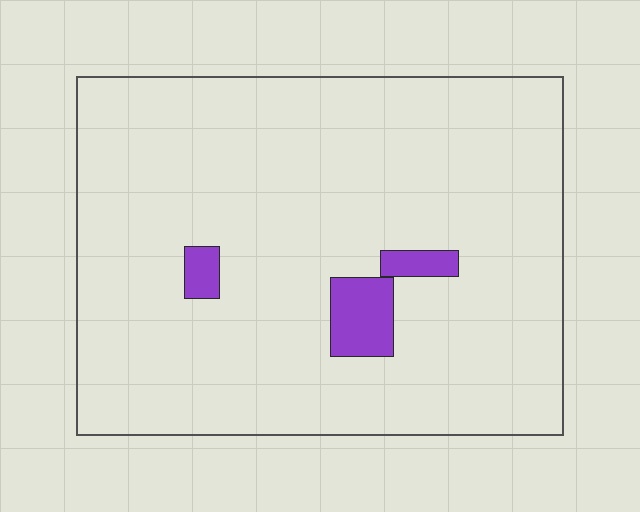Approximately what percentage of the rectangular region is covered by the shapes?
Approximately 5%.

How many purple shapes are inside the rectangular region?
3.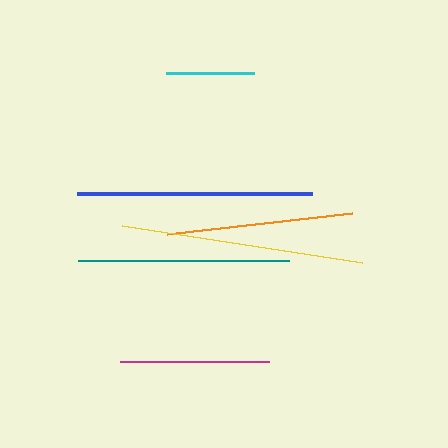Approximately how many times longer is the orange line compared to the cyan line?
The orange line is approximately 2.1 times the length of the cyan line.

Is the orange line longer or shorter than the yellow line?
The yellow line is longer than the orange line.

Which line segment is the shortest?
The cyan line is the shortest at approximately 88 pixels.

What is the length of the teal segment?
The teal segment is approximately 211 pixels long.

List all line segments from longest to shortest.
From longest to shortest: yellow, blue, teal, orange, magenta, cyan.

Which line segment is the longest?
The yellow line is the longest at approximately 243 pixels.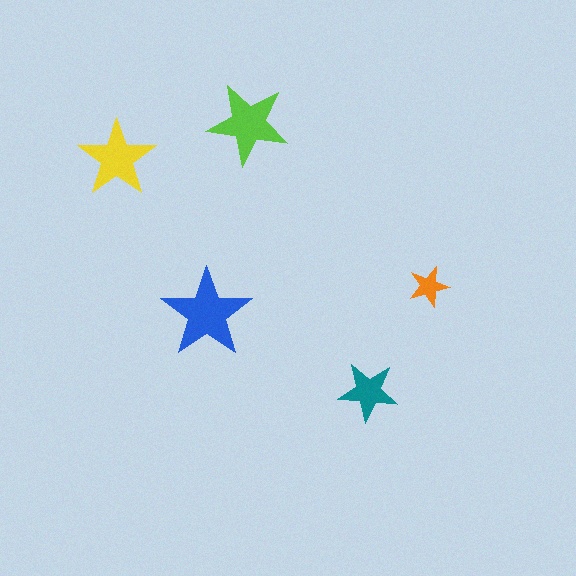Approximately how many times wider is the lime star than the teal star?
About 1.5 times wider.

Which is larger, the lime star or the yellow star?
The lime one.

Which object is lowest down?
The teal star is bottommost.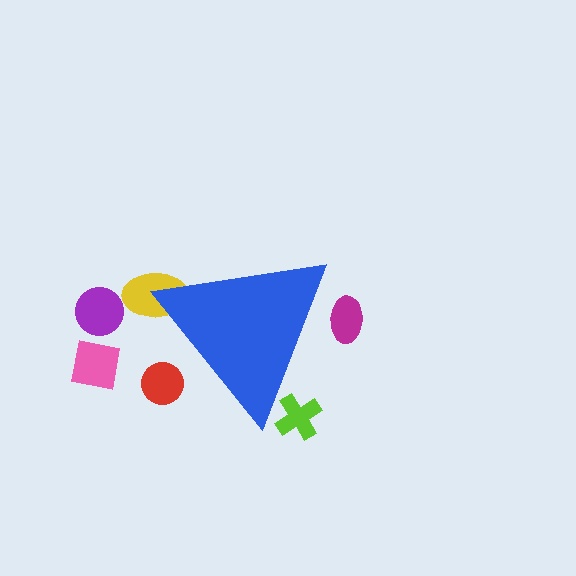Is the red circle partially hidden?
Yes, the red circle is partially hidden behind the blue triangle.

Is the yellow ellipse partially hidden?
Yes, the yellow ellipse is partially hidden behind the blue triangle.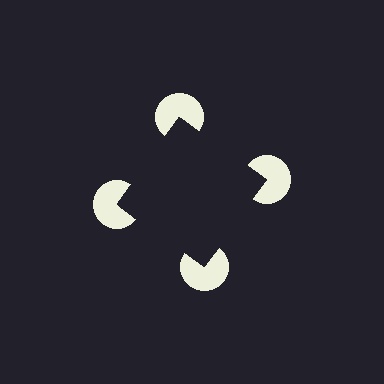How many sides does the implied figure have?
4 sides.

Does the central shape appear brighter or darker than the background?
It typically appears slightly darker than the background, even though no actual brightness change is drawn.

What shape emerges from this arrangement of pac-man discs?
An illusory square — its edges are inferred from the aligned wedge cuts in the pac-man discs, not physically drawn.